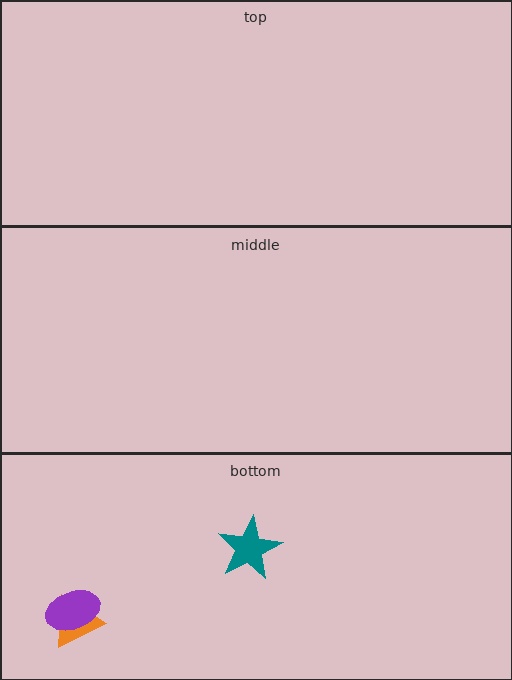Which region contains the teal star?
The bottom region.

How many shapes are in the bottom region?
3.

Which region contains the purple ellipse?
The bottom region.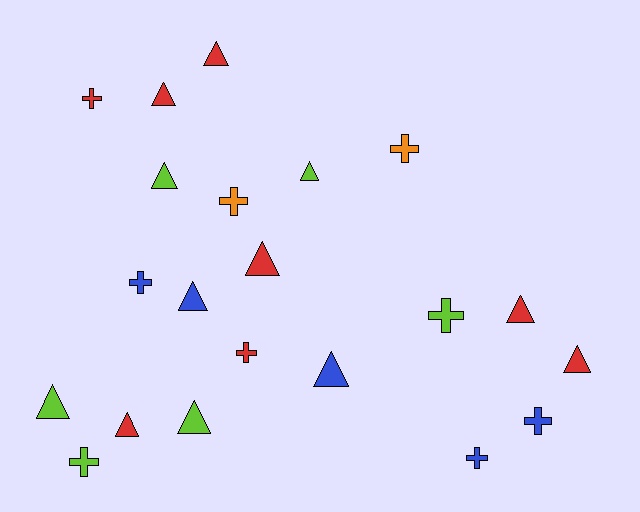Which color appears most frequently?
Red, with 8 objects.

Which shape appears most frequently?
Triangle, with 12 objects.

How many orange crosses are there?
There are 2 orange crosses.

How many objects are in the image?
There are 21 objects.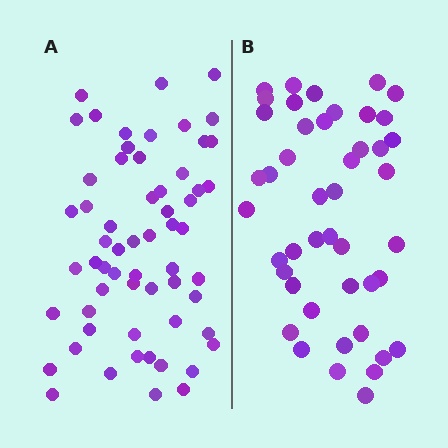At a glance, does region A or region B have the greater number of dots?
Region A (the left region) has more dots.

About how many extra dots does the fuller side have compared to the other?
Region A has approximately 15 more dots than region B.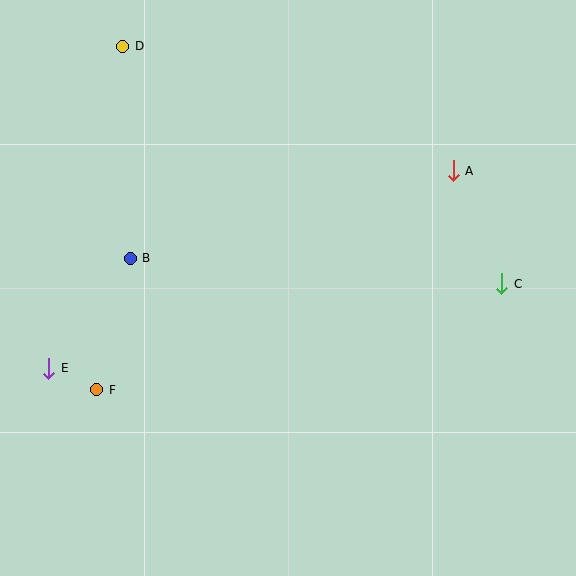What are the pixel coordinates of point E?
Point E is at (49, 368).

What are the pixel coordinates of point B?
Point B is at (130, 258).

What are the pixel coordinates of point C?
Point C is at (502, 284).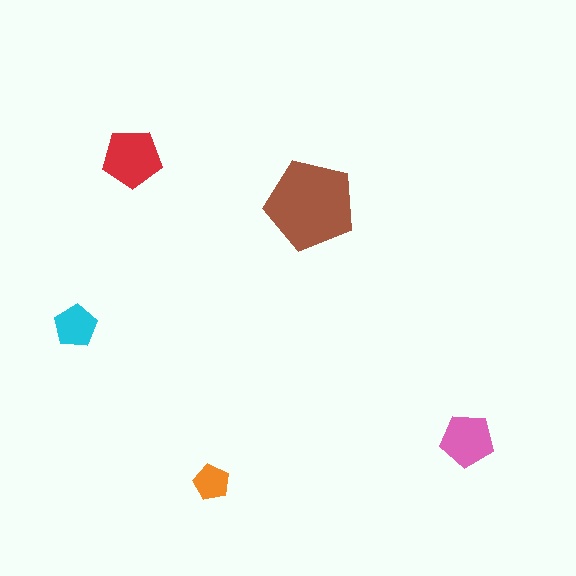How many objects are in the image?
There are 5 objects in the image.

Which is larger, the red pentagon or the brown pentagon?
The brown one.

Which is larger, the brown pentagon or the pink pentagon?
The brown one.